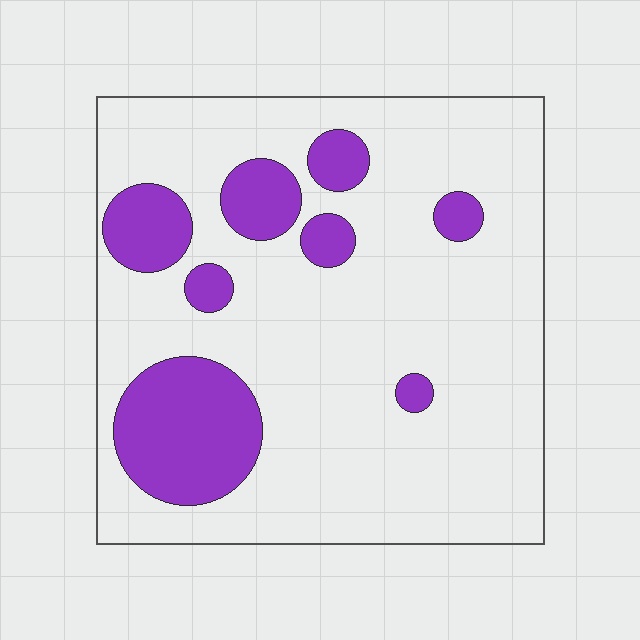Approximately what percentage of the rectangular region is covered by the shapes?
Approximately 20%.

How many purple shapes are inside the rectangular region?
8.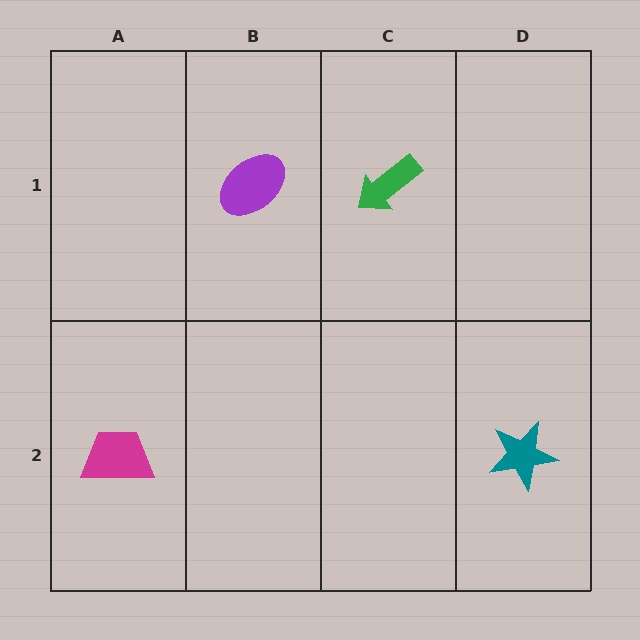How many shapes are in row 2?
2 shapes.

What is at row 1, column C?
A green arrow.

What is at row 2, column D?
A teal star.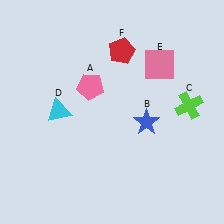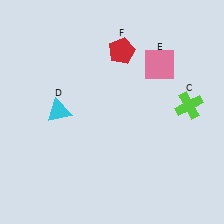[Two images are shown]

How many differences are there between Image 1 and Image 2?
There are 2 differences between the two images.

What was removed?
The blue star (B), the pink pentagon (A) were removed in Image 2.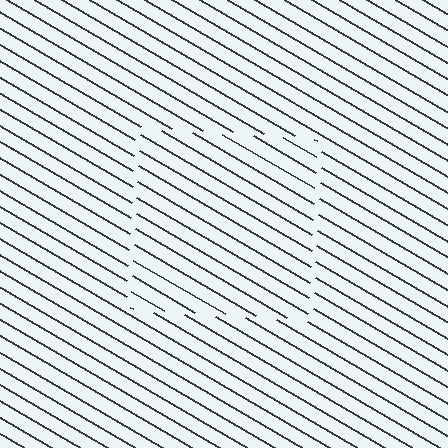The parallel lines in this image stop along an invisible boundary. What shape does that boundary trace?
An illusory square. The interior of the shape contains the same grating, shifted by half a period — the contour is defined by the phase discontinuity where line-ends from the inner and outer gratings abut.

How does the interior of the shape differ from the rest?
The interior of the shape contains the same grating, shifted by half a period — the contour is defined by the phase discontinuity where line-ends from the inner and outer gratings abut.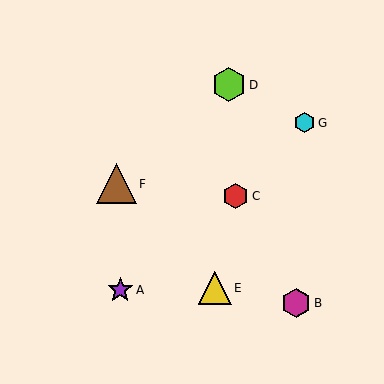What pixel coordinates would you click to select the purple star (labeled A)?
Click at (120, 290) to select the purple star A.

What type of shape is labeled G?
Shape G is a cyan hexagon.